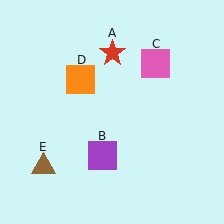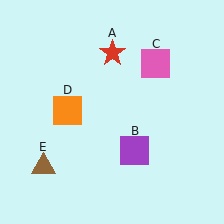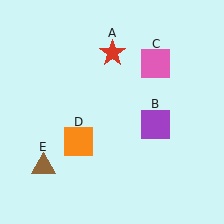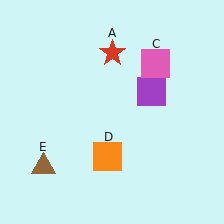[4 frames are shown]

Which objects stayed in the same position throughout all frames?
Red star (object A) and pink square (object C) and brown triangle (object E) remained stationary.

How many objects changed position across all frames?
2 objects changed position: purple square (object B), orange square (object D).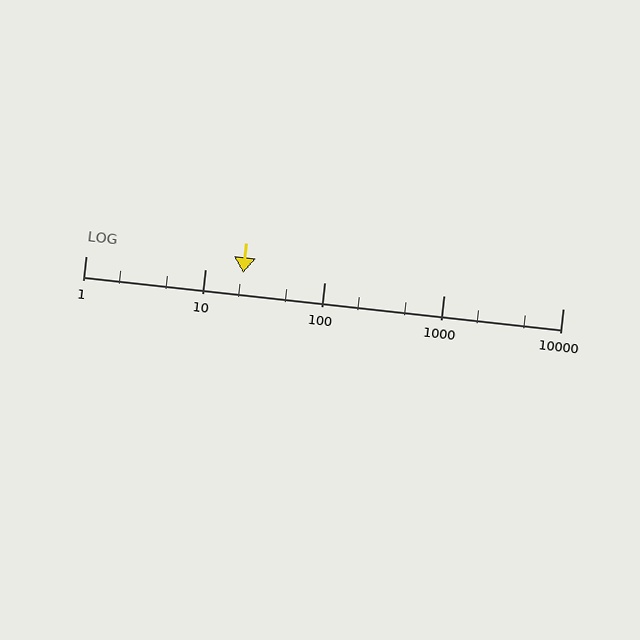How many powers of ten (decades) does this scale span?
The scale spans 4 decades, from 1 to 10000.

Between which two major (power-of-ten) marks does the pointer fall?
The pointer is between 10 and 100.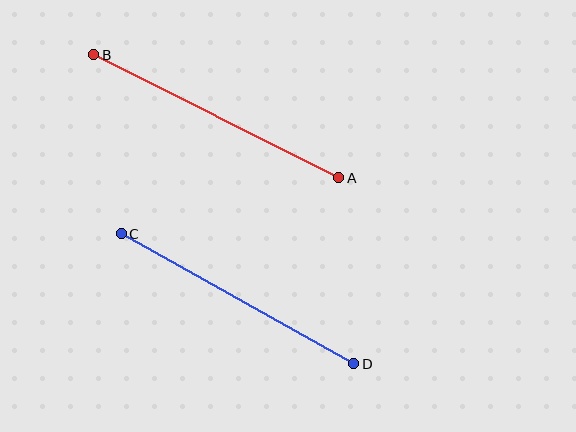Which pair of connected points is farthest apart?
Points A and B are farthest apart.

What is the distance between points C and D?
The distance is approximately 266 pixels.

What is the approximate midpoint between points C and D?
The midpoint is at approximately (238, 299) pixels.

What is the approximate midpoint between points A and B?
The midpoint is at approximately (216, 116) pixels.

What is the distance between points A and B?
The distance is approximately 274 pixels.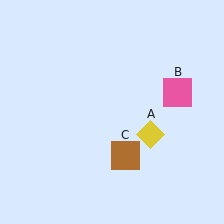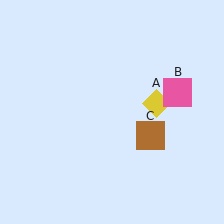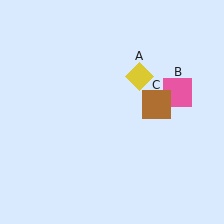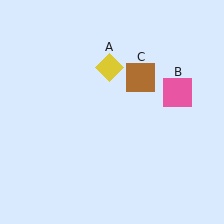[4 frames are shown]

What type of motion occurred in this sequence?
The yellow diamond (object A), brown square (object C) rotated counterclockwise around the center of the scene.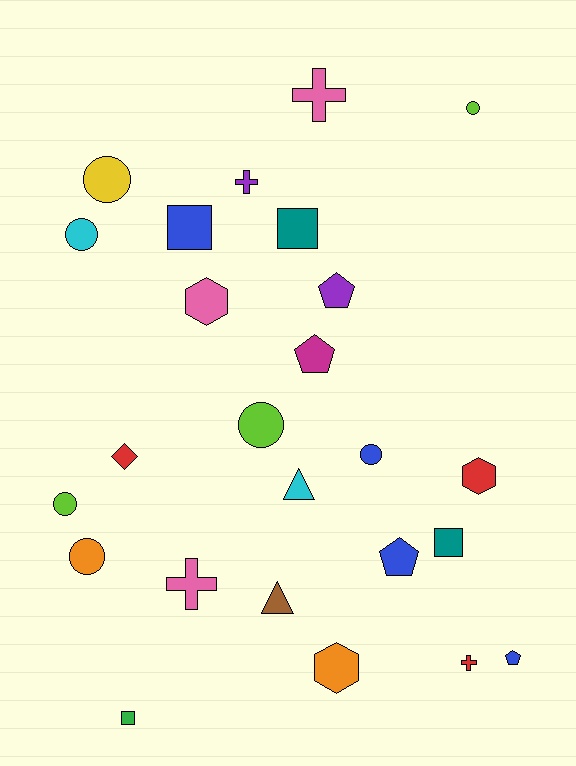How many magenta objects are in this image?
There is 1 magenta object.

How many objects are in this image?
There are 25 objects.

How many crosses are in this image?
There are 4 crosses.